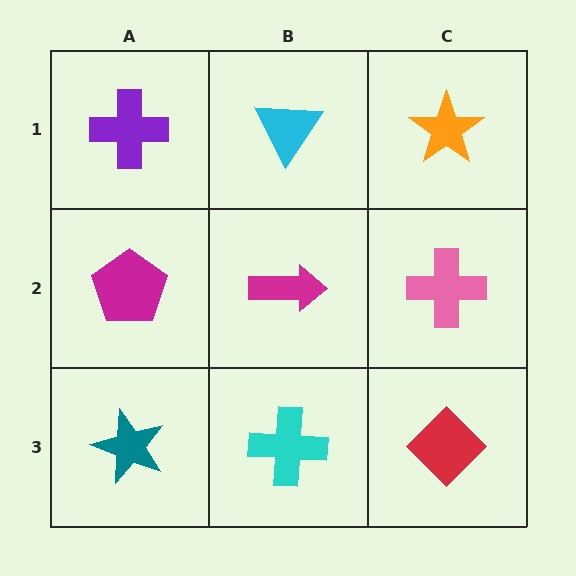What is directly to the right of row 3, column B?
A red diamond.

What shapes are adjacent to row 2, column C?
An orange star (row 1, column C), a red diamond (row 3, column C), a magenta arrow (row 2, column B).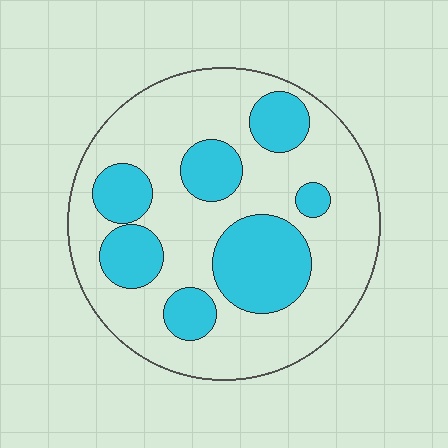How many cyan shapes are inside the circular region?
7.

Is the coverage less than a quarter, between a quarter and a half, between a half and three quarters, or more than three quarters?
Between a quarter and a half.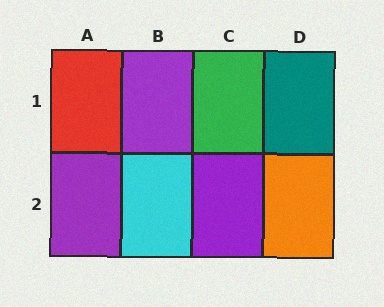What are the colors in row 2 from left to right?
Purple, cyan, purple, orange.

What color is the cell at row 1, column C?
Green.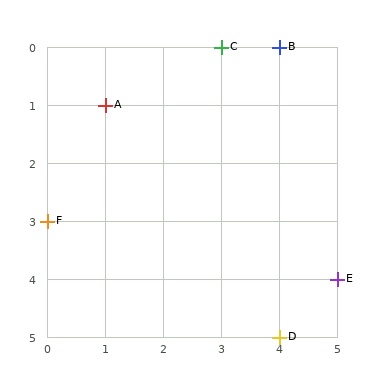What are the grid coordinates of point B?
Point B is at grid coordinates (4, 0).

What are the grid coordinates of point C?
Point C is at grid coordinates (3, 0).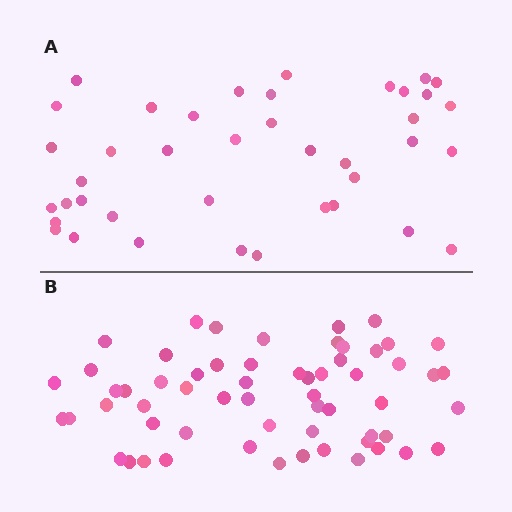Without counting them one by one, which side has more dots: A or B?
Region B (the bottom region) has more dots.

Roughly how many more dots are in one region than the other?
Region B has approximately 20 more dots than region A.